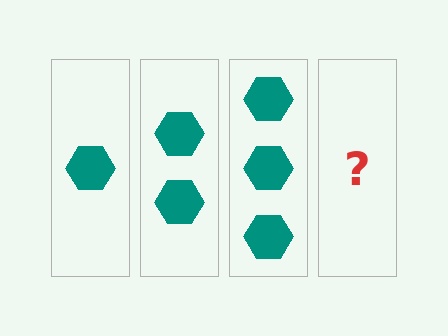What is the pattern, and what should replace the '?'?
The pattern is that each step adds one more hexagon. The '?' should be 4 hexagons.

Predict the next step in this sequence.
The next step is 4 hexagons.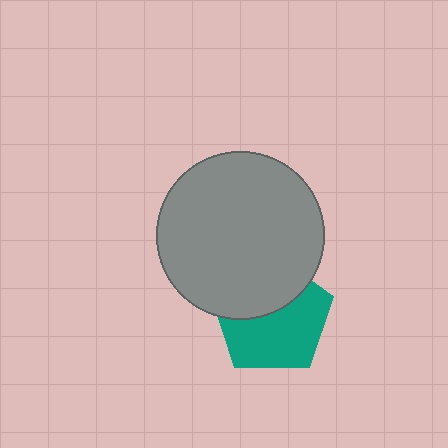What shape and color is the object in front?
The object in front is a gray circle.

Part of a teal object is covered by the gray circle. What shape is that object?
It is a pentagon.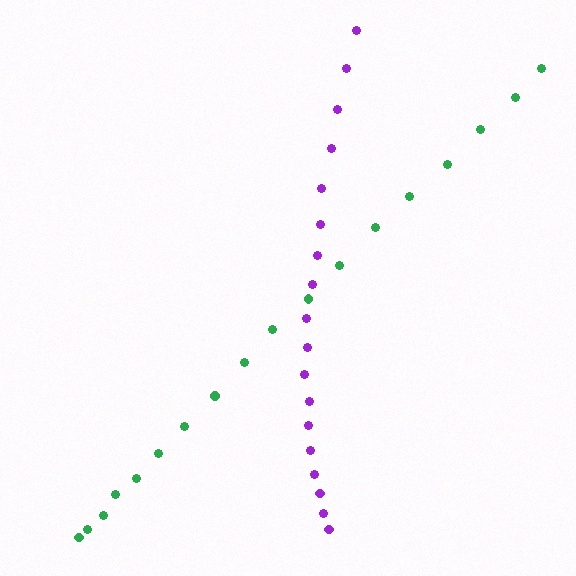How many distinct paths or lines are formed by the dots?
There are 2 distinct paths.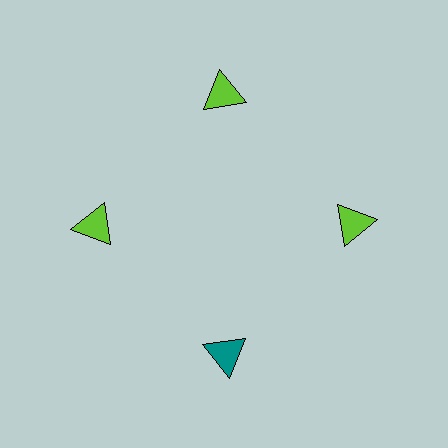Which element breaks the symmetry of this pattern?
The teal triangle at roughly the 6 o'clock position breaks the symmetry. All other shapes are lime triangles.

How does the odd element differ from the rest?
It has a different color: teal instead of lime.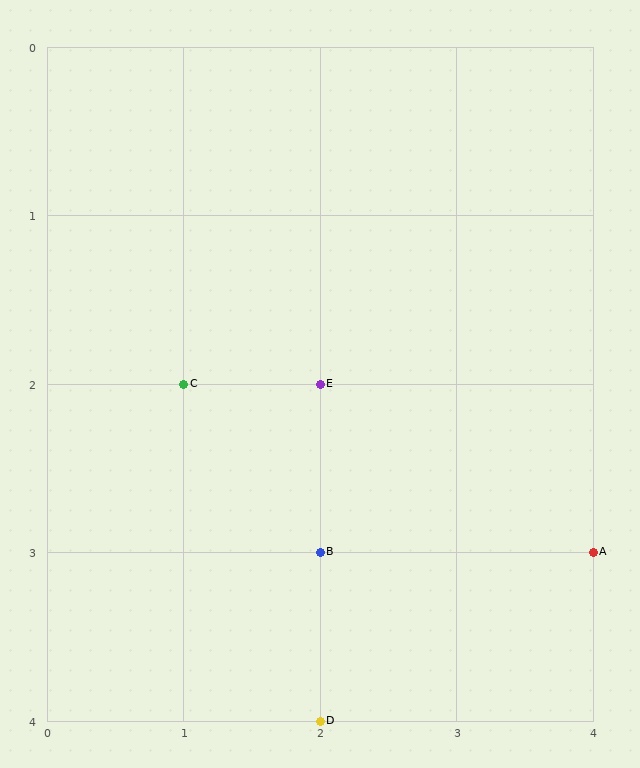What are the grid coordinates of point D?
Point D is at grid coordinates (2, 4).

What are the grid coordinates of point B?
Point B is at grid coordinates (2, 3).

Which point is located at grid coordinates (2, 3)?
Point B is at (2, 3).